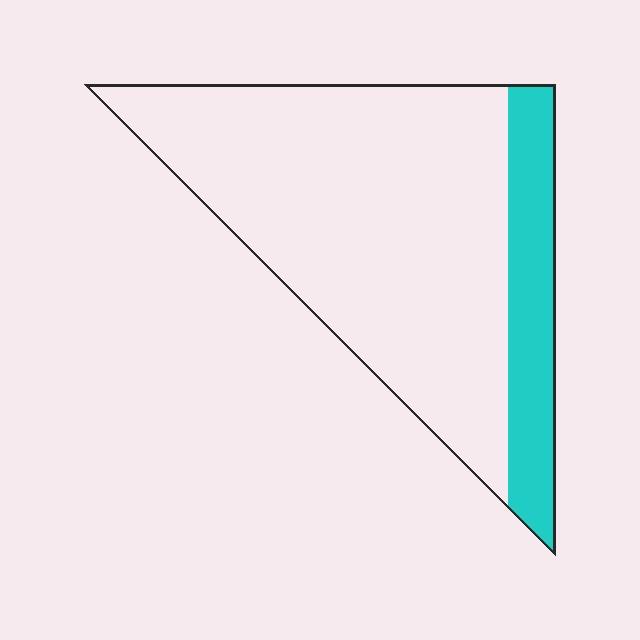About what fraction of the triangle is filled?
About one fifth (1/5).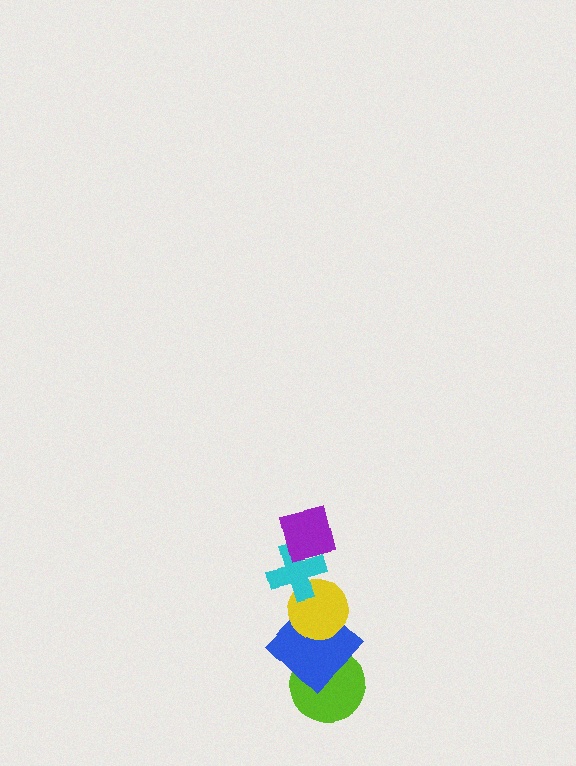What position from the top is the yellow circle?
The yellow circle is 3rd from the top.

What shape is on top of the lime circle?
The blue diamond is on top of the lime circle.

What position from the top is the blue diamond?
The blue diamond is 4th from the top.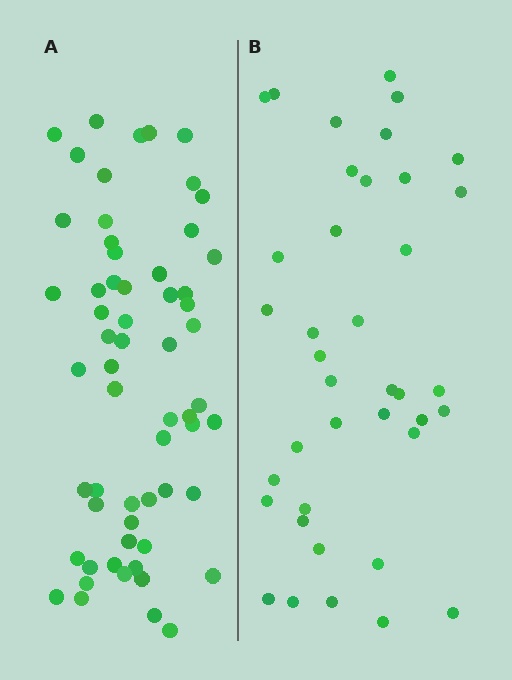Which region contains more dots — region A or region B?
Region A (the left region) has more dots.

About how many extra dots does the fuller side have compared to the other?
Region A has approximately 20 more dots than region B.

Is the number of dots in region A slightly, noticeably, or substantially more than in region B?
Region A has substantially more. The ratio is roughly 1.5 to 1.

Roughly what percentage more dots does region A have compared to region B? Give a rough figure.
About 55% more.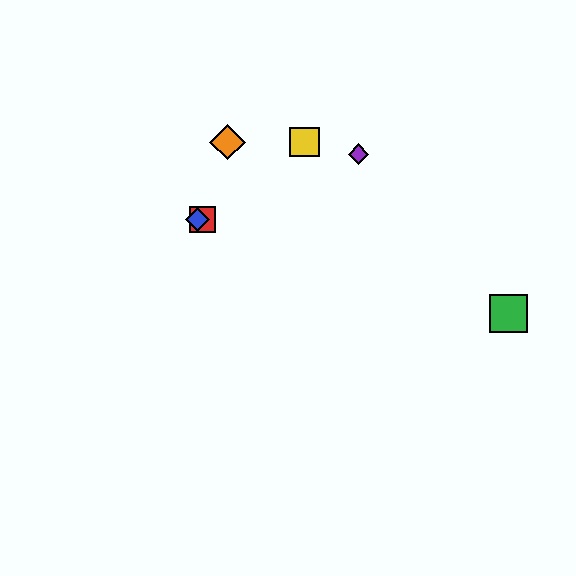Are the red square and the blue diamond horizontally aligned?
Yes, both are at y≈219.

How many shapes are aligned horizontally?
2 shapes (the red square, the blue diamond) are aligned horizontally.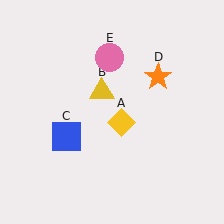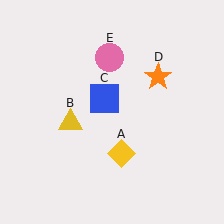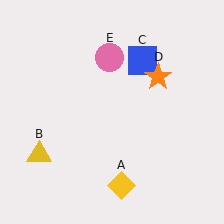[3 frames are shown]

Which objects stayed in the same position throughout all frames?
Orange star (object D) and pink circle (object E) remained stationary.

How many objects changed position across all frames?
3 objects changed position: yellow diamond (object A), yellow triangle (object B), blue square (object C).